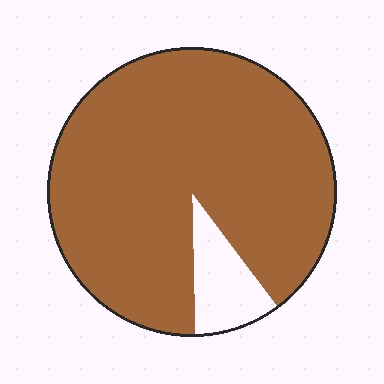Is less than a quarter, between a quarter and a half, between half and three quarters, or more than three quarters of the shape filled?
More than three quarters.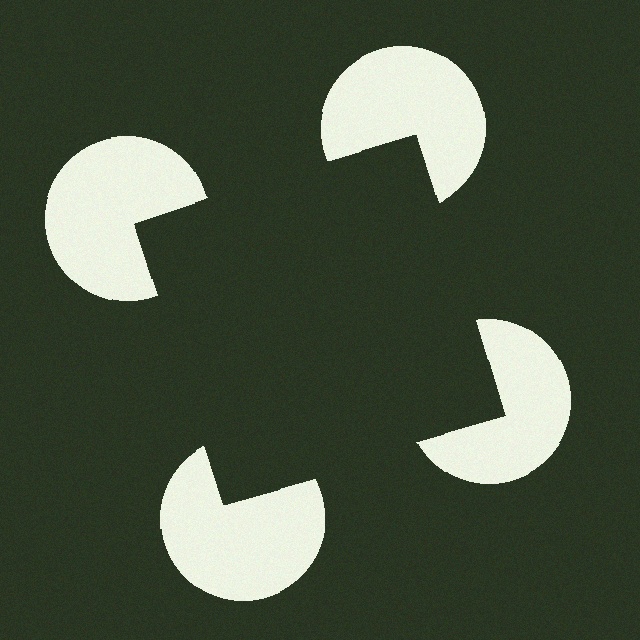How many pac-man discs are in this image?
There are 4 — one at each vertex of the illusory square.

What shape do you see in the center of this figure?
An illusory square — its edges are inferred from the aligned wedge cuts in the pac-man discs, not physically drawn.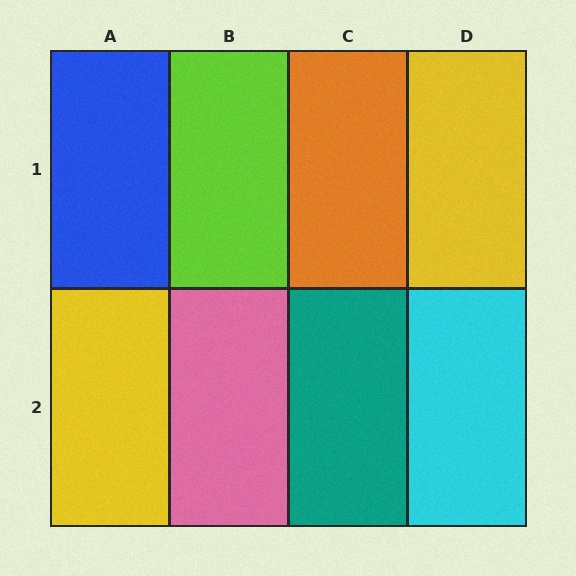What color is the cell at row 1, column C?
Orange.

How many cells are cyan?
1 cell is cyan.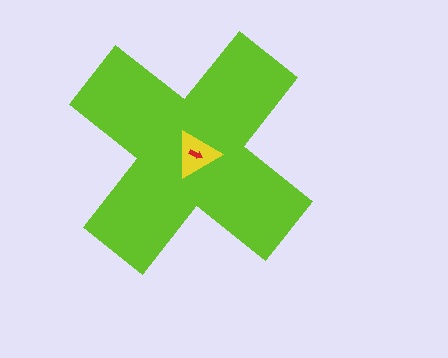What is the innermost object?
The red arrow.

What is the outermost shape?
The lime cross.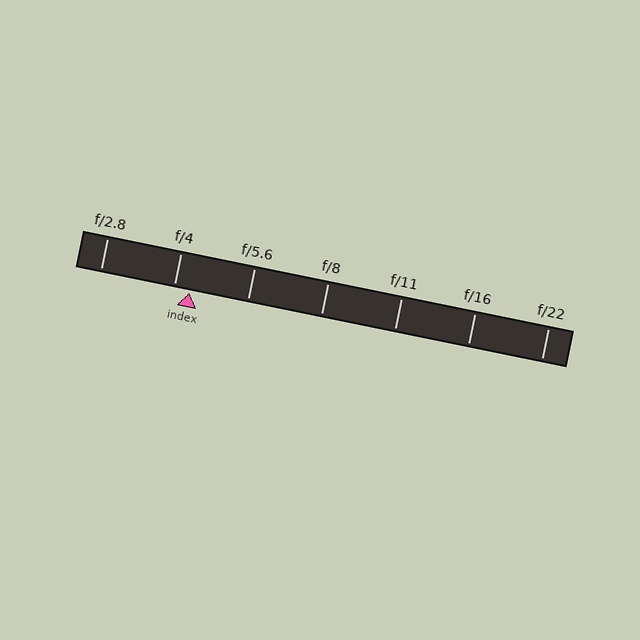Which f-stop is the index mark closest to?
The index mark is closest to f/4.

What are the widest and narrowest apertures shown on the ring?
The widest aperture shown is f/2.8 and the narrowest is f/22.